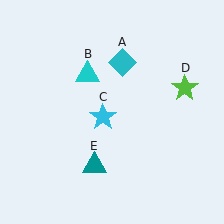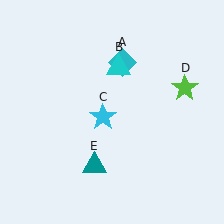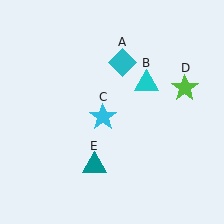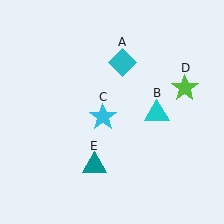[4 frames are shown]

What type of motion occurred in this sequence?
The cyan triangle (object B) rotated clockwise around the center of the scene.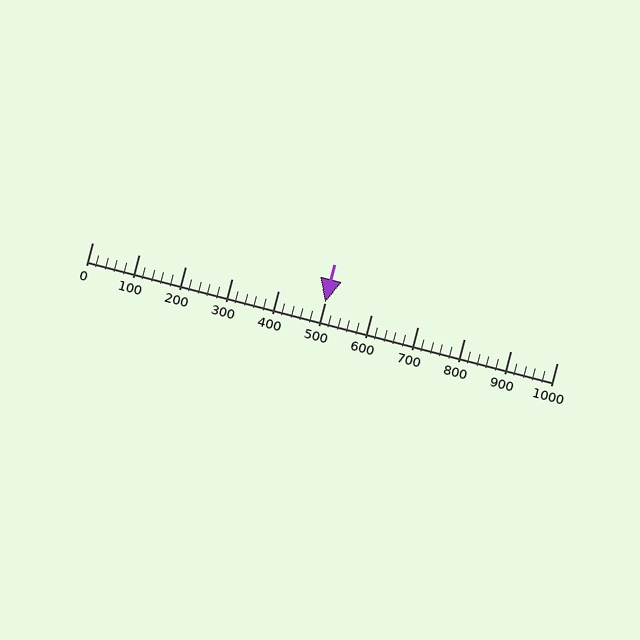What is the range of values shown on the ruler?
The ruler shows values from 0 to 1000.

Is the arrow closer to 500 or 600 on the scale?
The arrow is closer to 500.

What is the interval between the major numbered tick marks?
The major tick marks are spaced 100 units apart.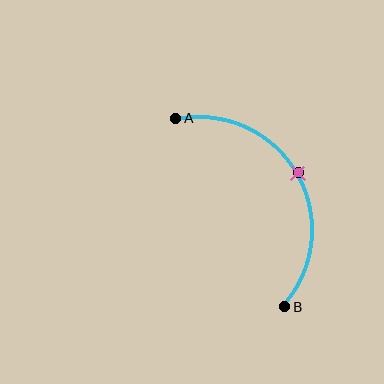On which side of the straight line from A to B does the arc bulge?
The arc bulges to the right of the straight line connecting A and B.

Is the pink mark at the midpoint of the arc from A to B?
Yes. The pink mark lies on the arc at equal arc-length from both A and B — it is the arc midpoint.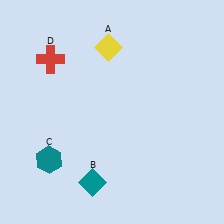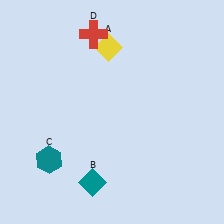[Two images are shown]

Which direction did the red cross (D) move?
The red cross (D) moved right.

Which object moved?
The red cross (D) moved right.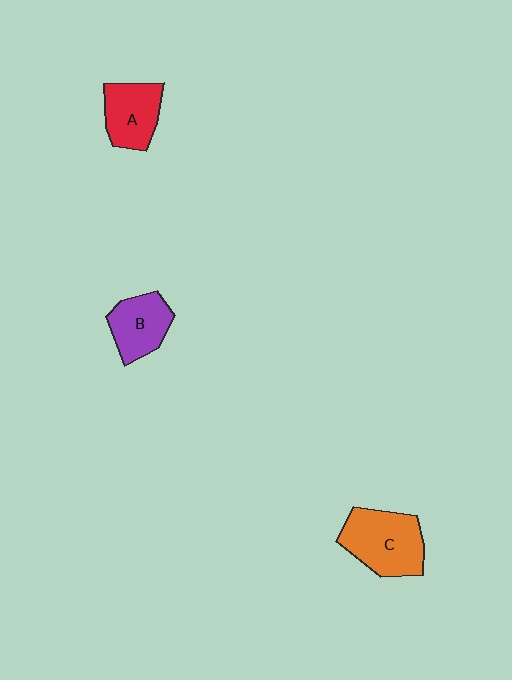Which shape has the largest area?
Shape C (orange).